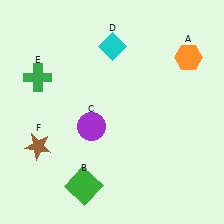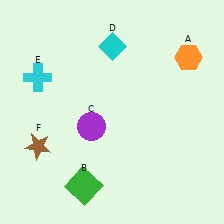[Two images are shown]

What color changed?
The cross (E) changed from green in Image 1 to cyan in Image 2.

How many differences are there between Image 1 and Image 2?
There is 1 difference between the two images.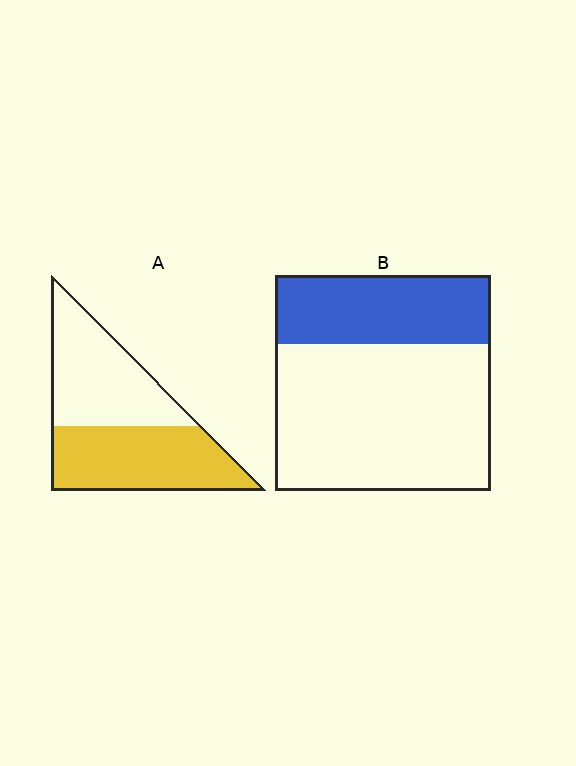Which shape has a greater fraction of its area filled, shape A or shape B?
Shape A.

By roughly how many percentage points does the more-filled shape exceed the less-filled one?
By roughly 20 percentage points (A over B).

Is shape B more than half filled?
No.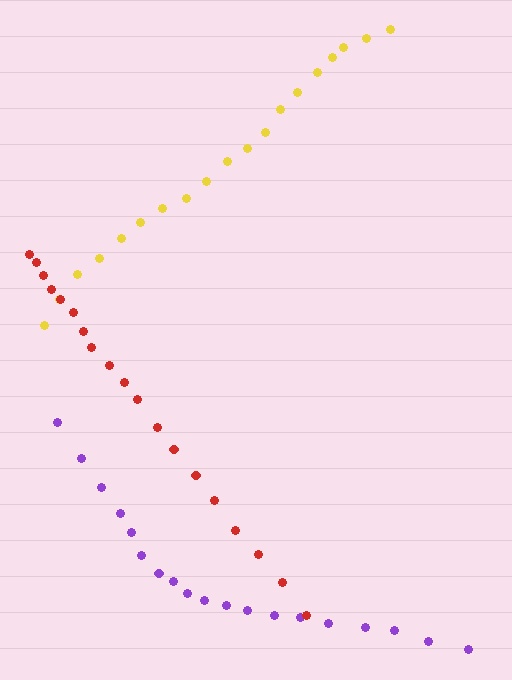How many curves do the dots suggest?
There are 3 distinct paths.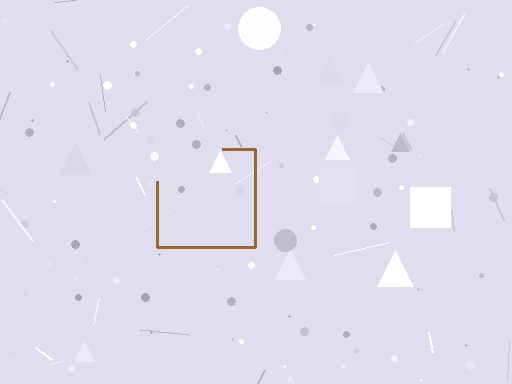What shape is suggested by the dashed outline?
The dashed outline suggests a square.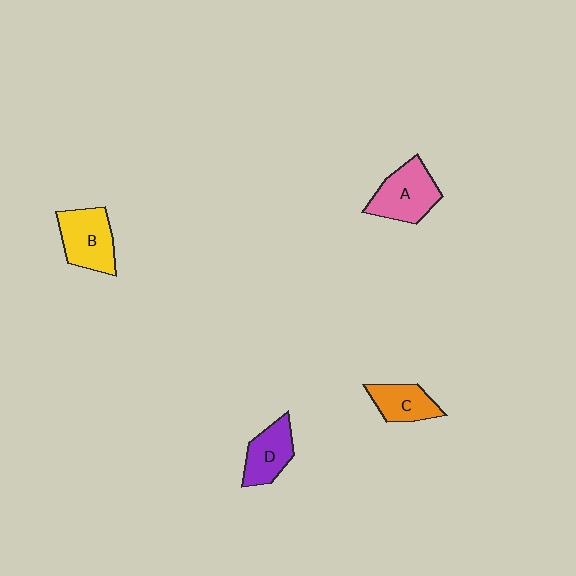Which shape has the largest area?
Shape A (pink).